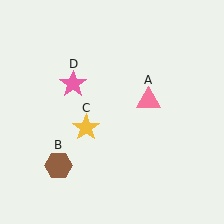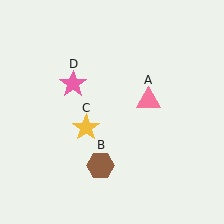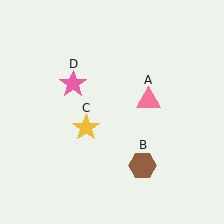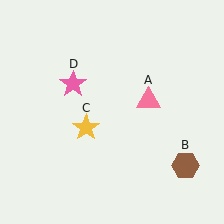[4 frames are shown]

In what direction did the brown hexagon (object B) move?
The brown hexagon (object B) moved right.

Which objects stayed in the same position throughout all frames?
Pink triangle (object A) and yellow star (object C) and pink star (object D) remained stationary.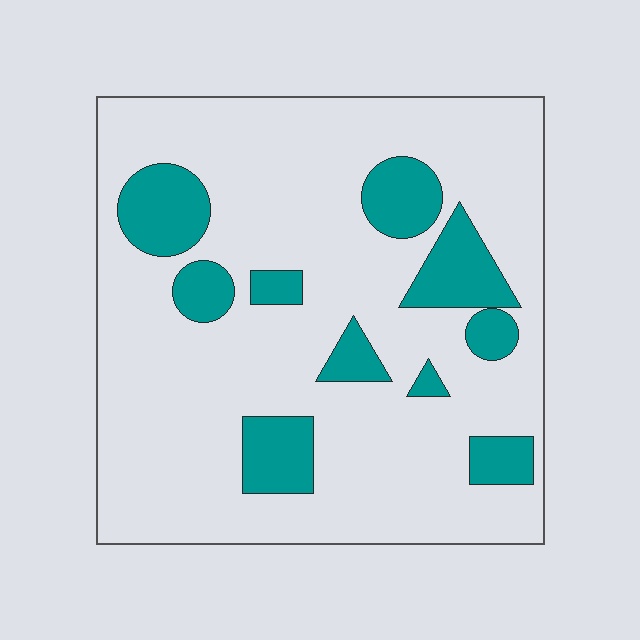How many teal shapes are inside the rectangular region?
10.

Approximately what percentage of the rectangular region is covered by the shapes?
Approximately 20%.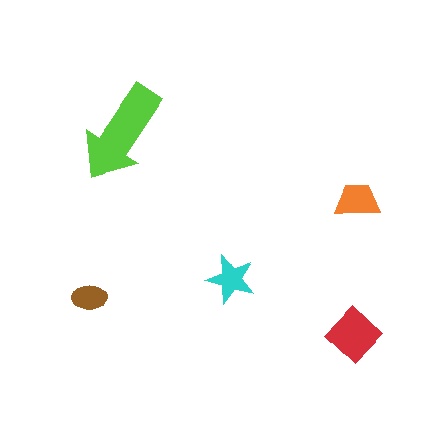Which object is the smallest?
The brown ellipse.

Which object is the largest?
The lime arrow.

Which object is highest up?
The lime arrow is topmost.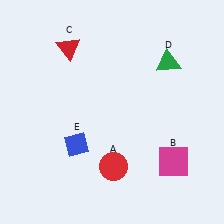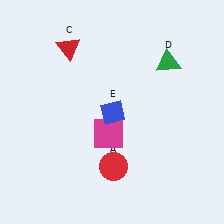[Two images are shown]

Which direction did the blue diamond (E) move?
The blue diamond (E) moved right.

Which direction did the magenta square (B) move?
The magenta square (B) moved left.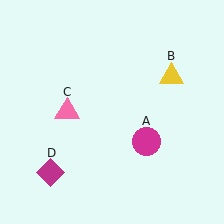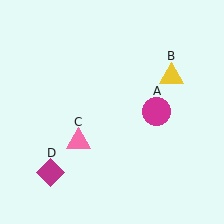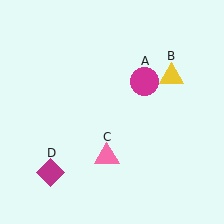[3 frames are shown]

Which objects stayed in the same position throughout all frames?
Yellow triangle (object B) and magenta diamond (object D) remained stationary.